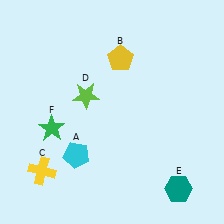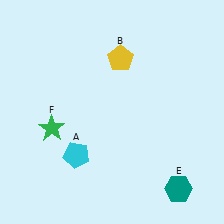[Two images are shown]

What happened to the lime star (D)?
The lime star (D) was removed in Image 2. It was in the top-left area of Image 1.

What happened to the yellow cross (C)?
The yellow cross (C) was removed in Image 2. It was in the bottom-left area of Image 1.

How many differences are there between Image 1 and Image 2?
There are 2 differences between the two images.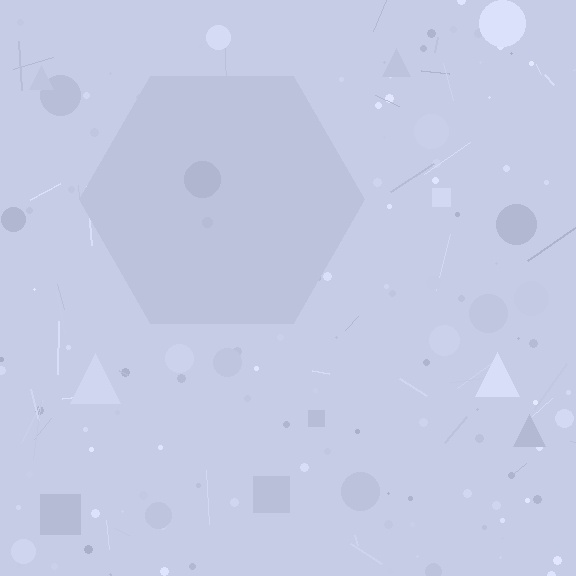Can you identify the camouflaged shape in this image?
The camouflaged shape is a hexagon.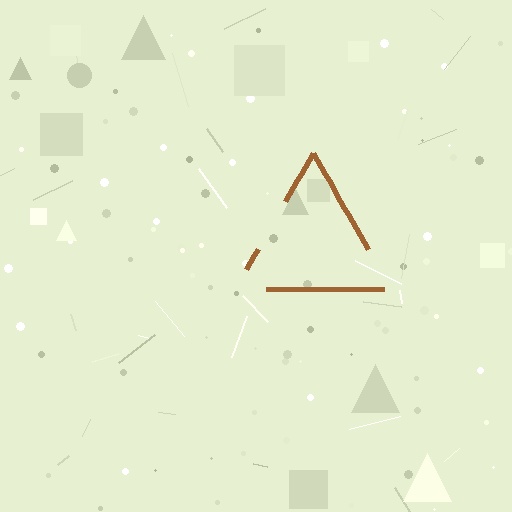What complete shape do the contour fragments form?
The contour fragments form a triangle.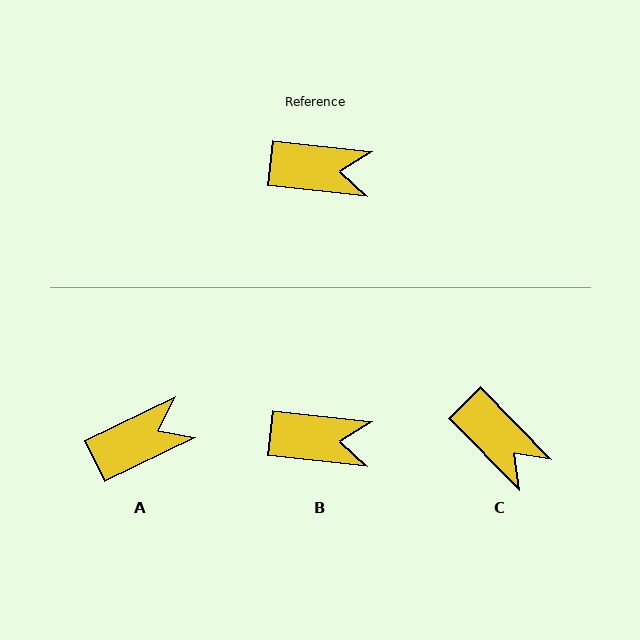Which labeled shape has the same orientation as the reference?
B.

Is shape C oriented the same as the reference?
No, it is off by about 39 degrees.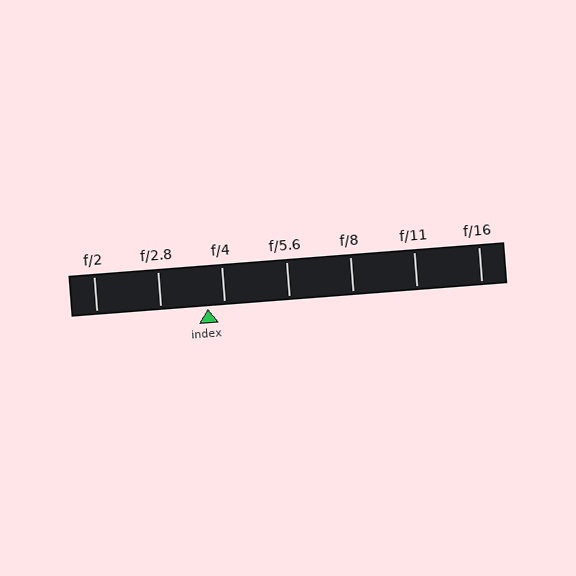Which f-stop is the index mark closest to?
The index mark is closest to f/4.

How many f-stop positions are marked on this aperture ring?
There are 7 f-stop positions marked.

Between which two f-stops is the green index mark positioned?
The index mark is between f/2.8 and f/4.